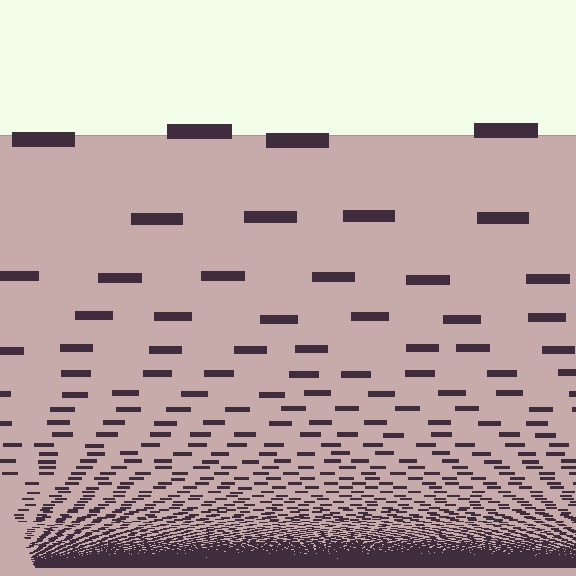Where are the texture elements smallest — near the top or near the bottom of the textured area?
Near the bottom.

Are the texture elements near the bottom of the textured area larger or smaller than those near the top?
Smaller. The gradient is inverted — elements near the bottom are smaller and denser.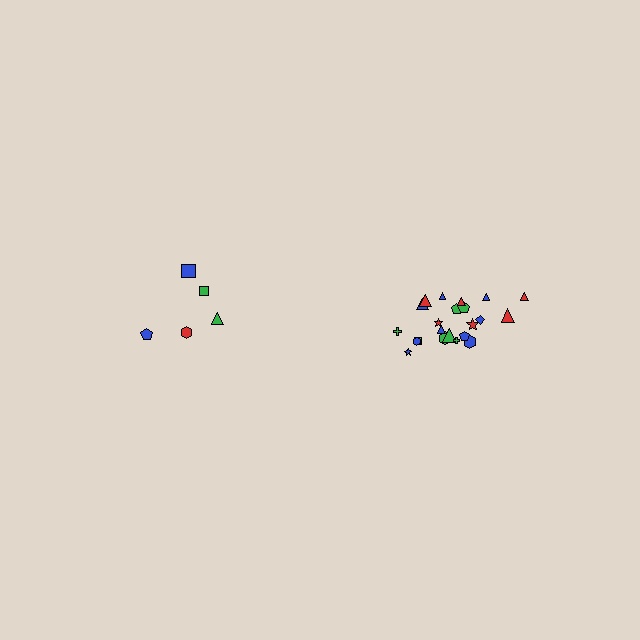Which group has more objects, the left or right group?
The right group.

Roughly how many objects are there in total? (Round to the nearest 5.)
Roughly 25 objects in total.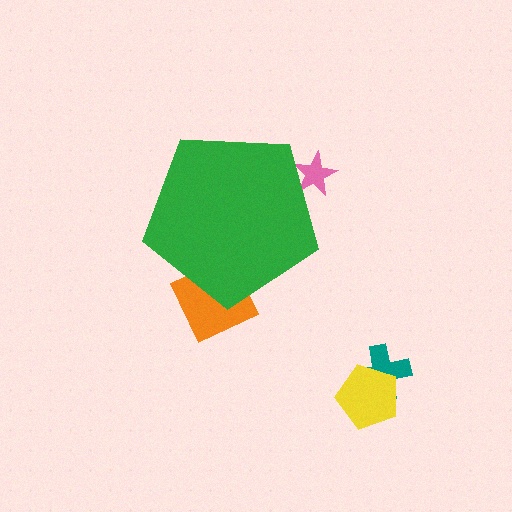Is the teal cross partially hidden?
No, the teal cross is fully visible.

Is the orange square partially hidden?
Yes, the orange square is partially hidden behind the green pentagon.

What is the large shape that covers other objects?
A green pentagon.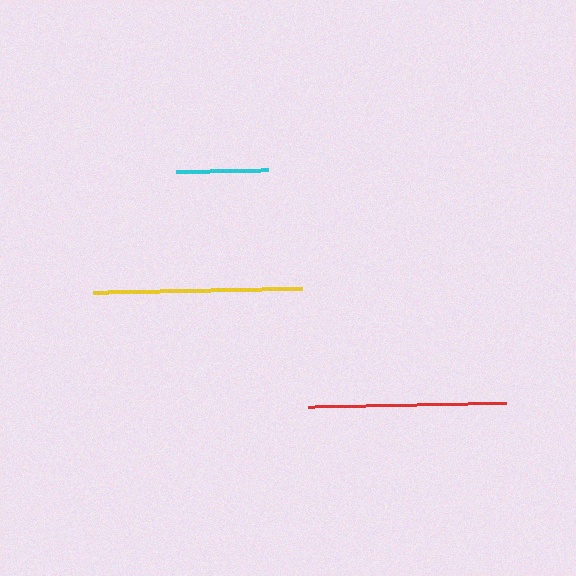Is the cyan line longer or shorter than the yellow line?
The yellow line is longer than the cyan line.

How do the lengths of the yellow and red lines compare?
The yellow and red lines are approximately the same length.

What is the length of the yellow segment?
The yellow segment is approximately 209 pixels long.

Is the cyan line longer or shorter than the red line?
The red line is longer than the cyan line.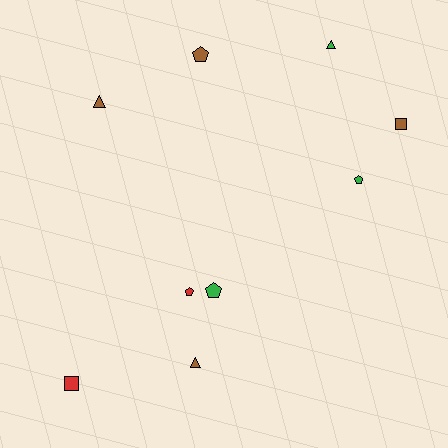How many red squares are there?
There is 1 red square.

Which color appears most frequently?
Brown, with 4 objects.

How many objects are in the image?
There are 9 objects.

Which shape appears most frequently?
Pentagon, with 4 objects.